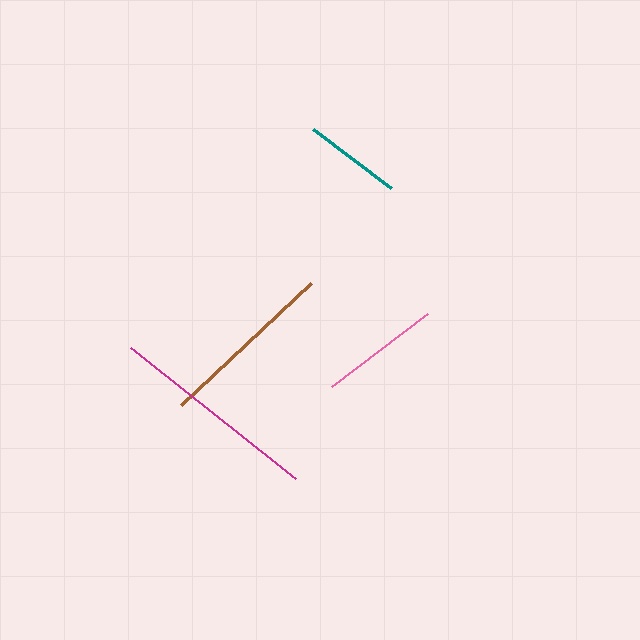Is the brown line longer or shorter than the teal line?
The brown line is longer than the teal line.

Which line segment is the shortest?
The teal line is the shortest at approximately 97 pixels.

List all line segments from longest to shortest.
From longest to shortest: magenta, brown, pink, teal.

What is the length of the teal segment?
The teal segment is approximately 97 pixels long.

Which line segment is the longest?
The magenta line is the longest at approximately 210 pixels.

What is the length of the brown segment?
The brown segment is approximately 178 pixels long.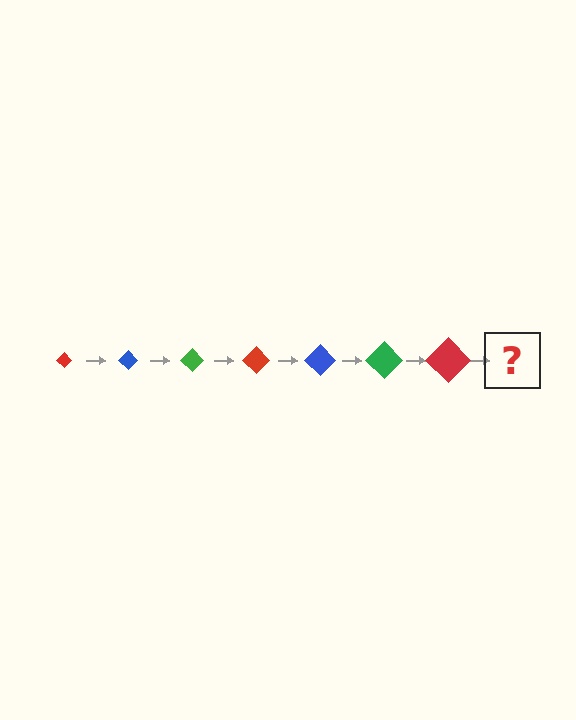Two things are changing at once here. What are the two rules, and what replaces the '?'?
The two rules are that the diamond grows larger each step and the color cycles through red, blue, and green. The '?' should be a blue diamond, larger than the previous one.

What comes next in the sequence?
The next element should be a blue diamond, larger than the previous one.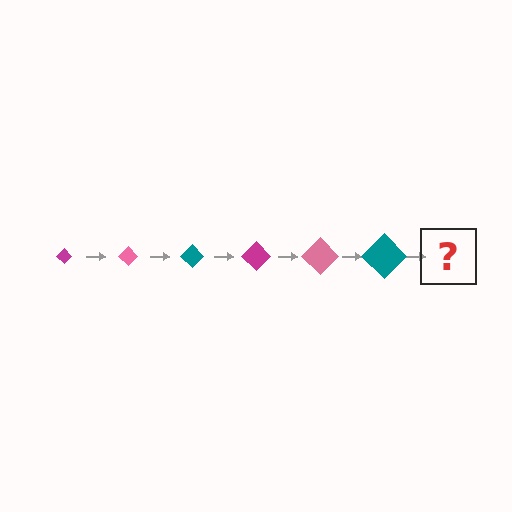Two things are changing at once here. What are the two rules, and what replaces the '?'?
The two rules are that the diamond grows larger each step and the color cycles through magenta, pink, and teal. The '?' should be a magenta diamond, larger than the previous one.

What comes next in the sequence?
The next element should be a magenta diamond, larger than the previous one.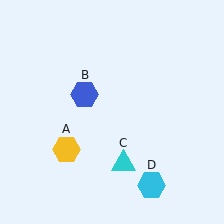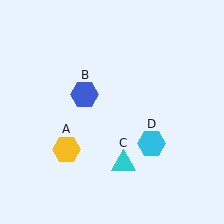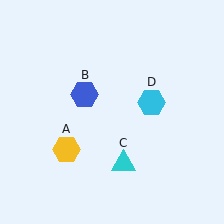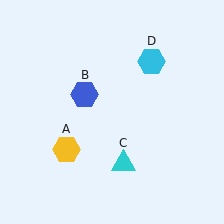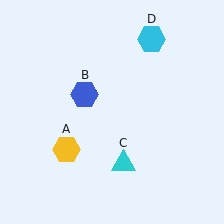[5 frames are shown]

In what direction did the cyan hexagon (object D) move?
The cyan hexagon (object D) moved up.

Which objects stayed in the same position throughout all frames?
Yellow hexagon (object A) and blue hexagon (object B) and cyan triangle (object C) remained stationary.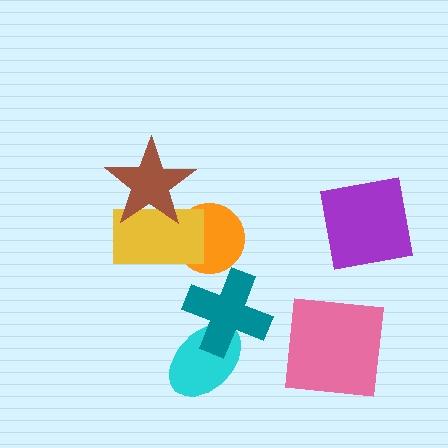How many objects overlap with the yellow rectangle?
2 objects overlap with the yellow rectangle.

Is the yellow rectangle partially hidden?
Yes, it is partially covered by another shape.